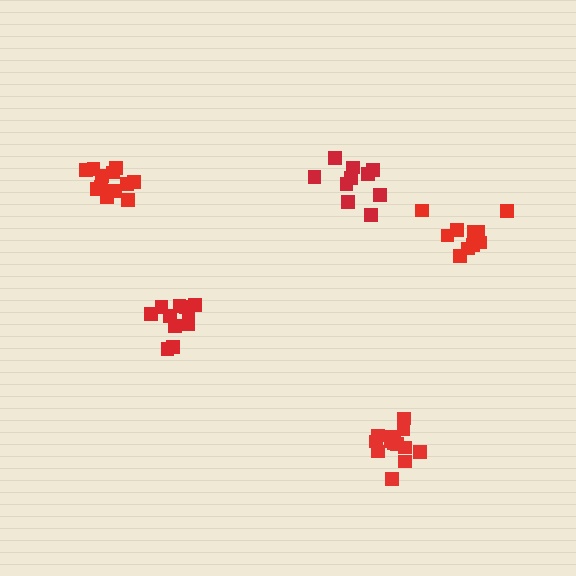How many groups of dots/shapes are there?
There are 5 groups.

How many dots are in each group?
Group 1: 11 dots, Group 2: 13 dots, Group 3: 10 dots, Group 4: 12 dots, Group 5: 11 dots (57 total).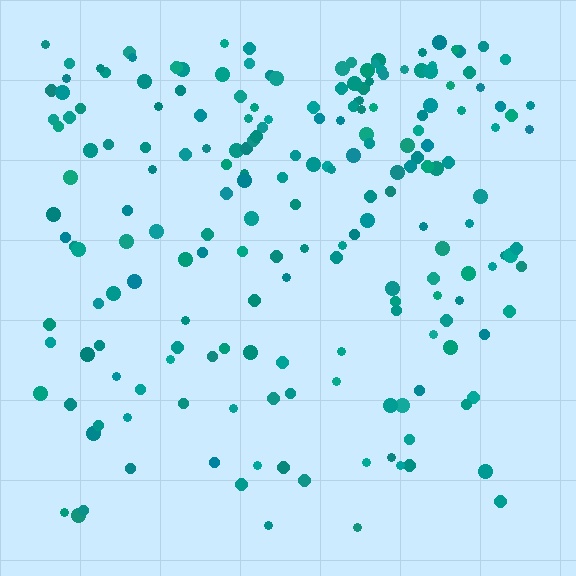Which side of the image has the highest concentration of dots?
The top.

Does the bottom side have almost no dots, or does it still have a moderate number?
Still a moderate number, just noticeably fewer than the top.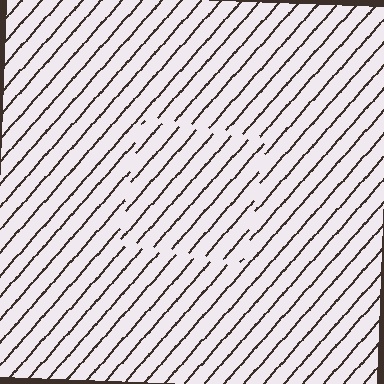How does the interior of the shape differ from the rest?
The interior of the shape contains the same grating, shifted by half a period — the contour is defined by the phase discontinuity where line-ends from the inner and outer gratings abut.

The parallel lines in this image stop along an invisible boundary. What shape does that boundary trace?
An illusory square. The interior of the shape contains the same grating, shifted by half a period — the contour is defined by the phase discontinuity where line-ends from the inner and outer gratings abut.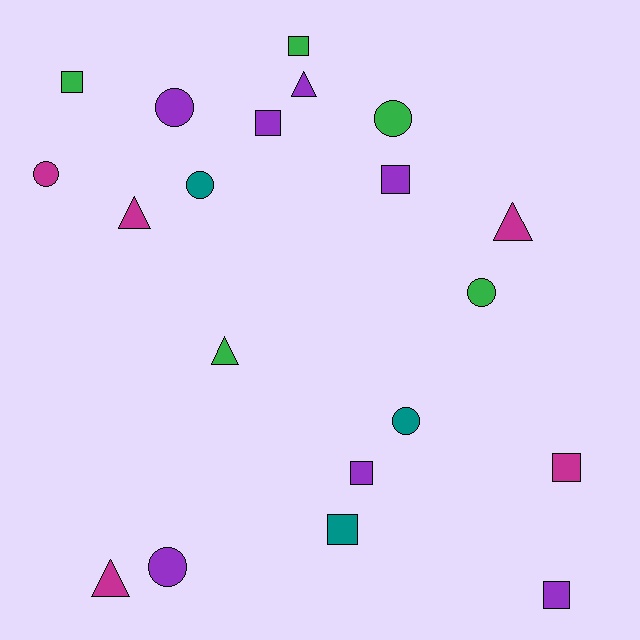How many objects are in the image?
There are 20 objects.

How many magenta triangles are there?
There are 3 magenta triangles.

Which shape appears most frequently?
Square, with 8 objects.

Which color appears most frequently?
Purple, with 7 objects.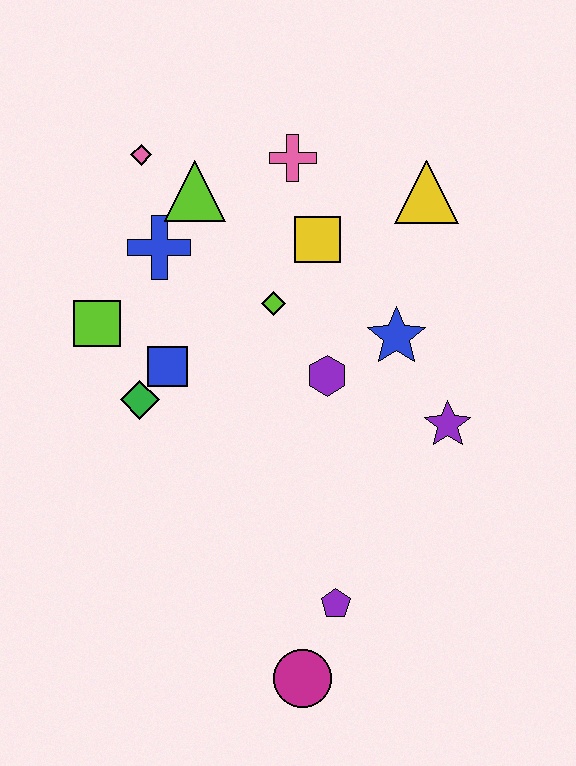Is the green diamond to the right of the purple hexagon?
No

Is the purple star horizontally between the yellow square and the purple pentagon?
No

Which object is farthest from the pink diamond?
The magenta circle is farthest from the pink diamond.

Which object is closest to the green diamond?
The blue square is closest to the green diamond.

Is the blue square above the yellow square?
No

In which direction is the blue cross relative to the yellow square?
The blue cross is to the left of the yellow square.